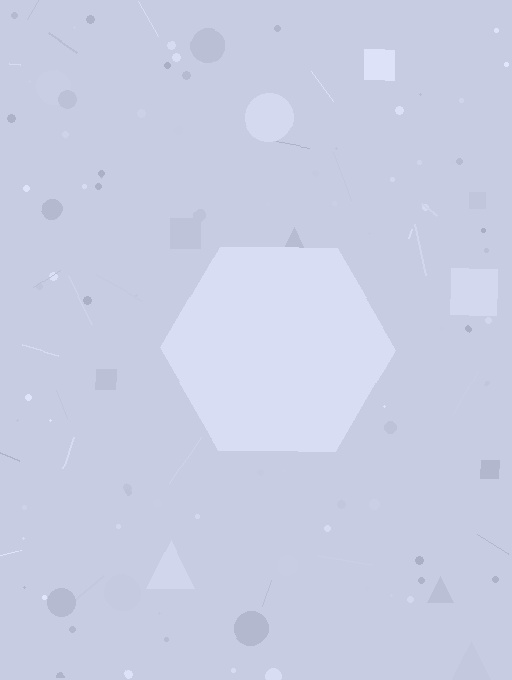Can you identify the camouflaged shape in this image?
The camouflaged shape is a hexagon.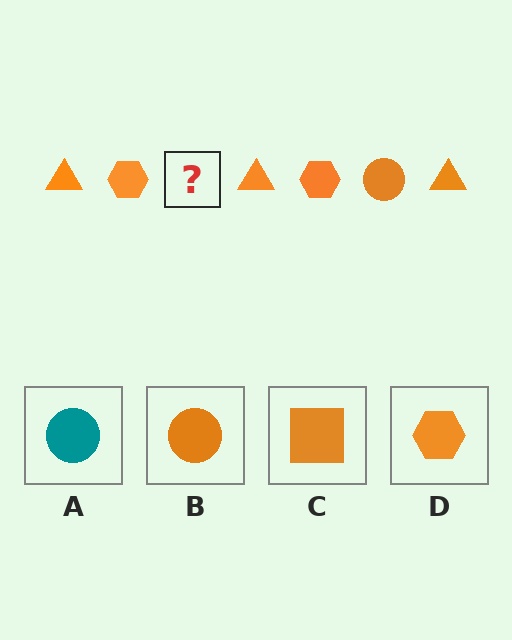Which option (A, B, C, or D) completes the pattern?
B.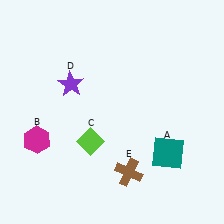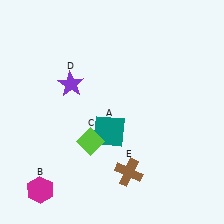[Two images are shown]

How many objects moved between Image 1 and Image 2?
2 objects moved between the two images.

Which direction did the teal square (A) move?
The teal square (A) moved left.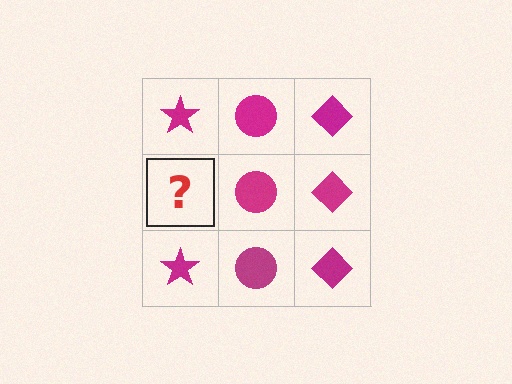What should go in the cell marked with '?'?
The missing cell should contain a magenta star.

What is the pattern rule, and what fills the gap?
The rule is that each column has a consistent shape. The gap should be filled with a magenta star.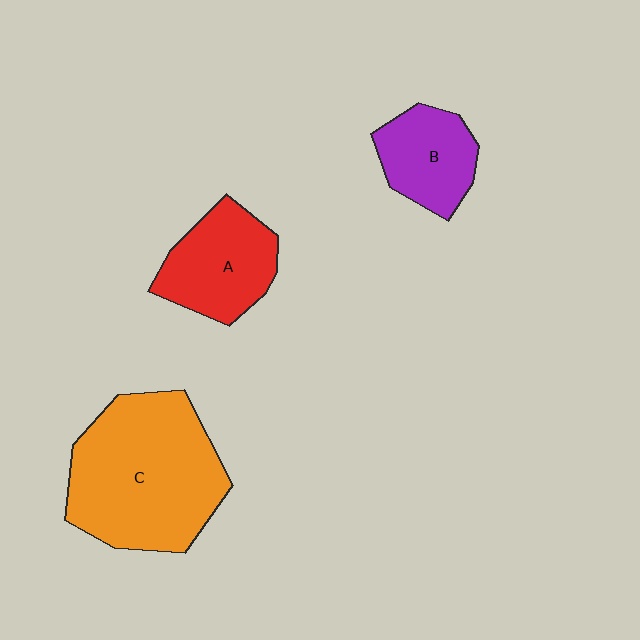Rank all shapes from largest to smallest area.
From largest to smallest: C (orange), A (red), B (purple).